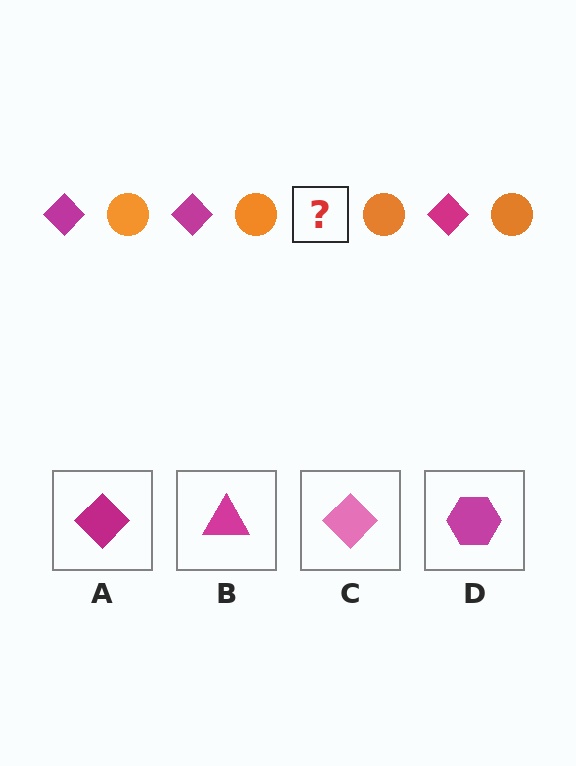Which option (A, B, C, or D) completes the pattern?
A.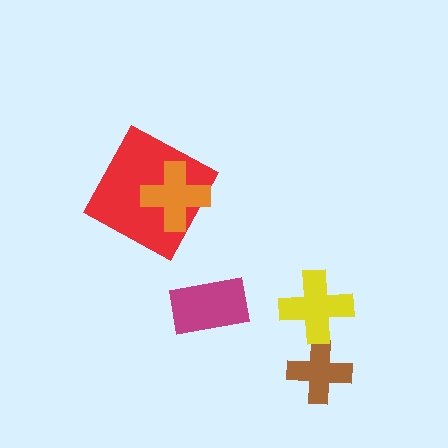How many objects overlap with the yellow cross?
0 objects overlap with the yellow cross.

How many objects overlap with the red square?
1 object overlaps with the red square.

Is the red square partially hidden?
Yes, it is partially covered by another shape.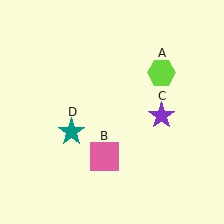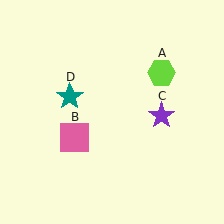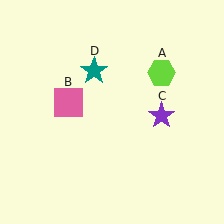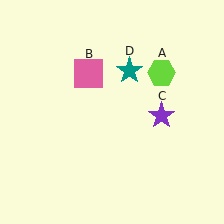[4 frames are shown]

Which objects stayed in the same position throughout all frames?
Lime hexagon (object A) and purple star (object C) remained stationary.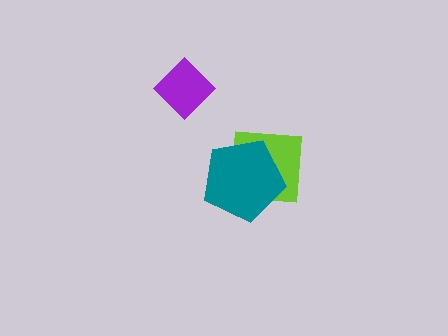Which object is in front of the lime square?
The teal pentagon is in front of the lime square.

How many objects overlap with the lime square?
1 object overlaps with the lime square.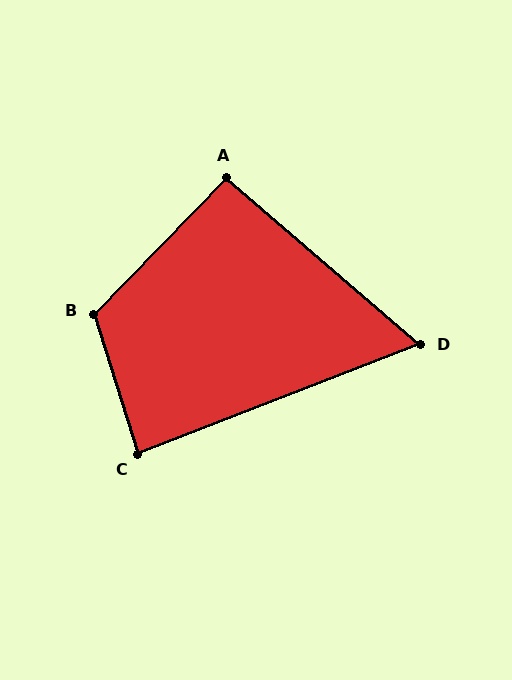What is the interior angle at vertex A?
Approximately 94 degrees (approximately right).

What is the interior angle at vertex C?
Approximately 86 degrees (approximately right).